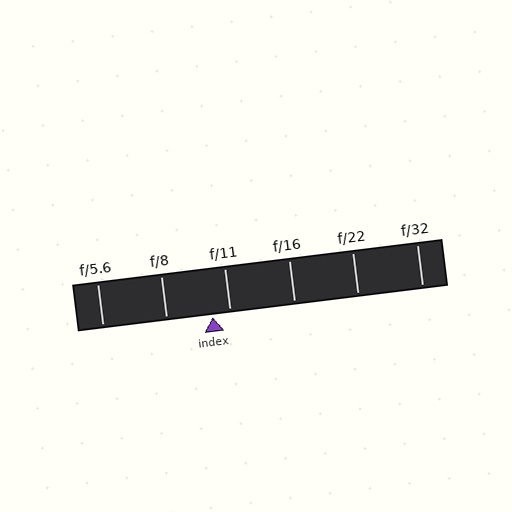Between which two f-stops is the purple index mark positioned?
The index mark is between f/8 and f/11.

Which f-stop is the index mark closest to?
The index mark is closest to f/11.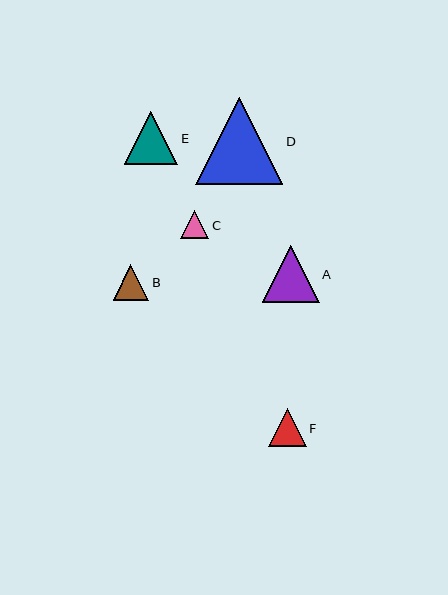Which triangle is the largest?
Triangle D is the largest with a size of approximately 87 pixels.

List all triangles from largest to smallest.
From largest to smallest: D, A, E, F, B, C.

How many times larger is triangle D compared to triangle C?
Triangle D is approximately 3.0 times the size of triangle C.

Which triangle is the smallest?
Triangle C is the smallest with a size of approximately 29 pixels.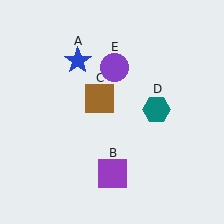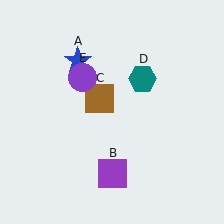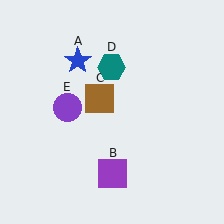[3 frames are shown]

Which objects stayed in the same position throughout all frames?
Blue star (object A) and purple square (object B) and brown square (object C) remained stationary.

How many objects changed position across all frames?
2 objects changed position: teal hexagon (object D), purple circle (object E).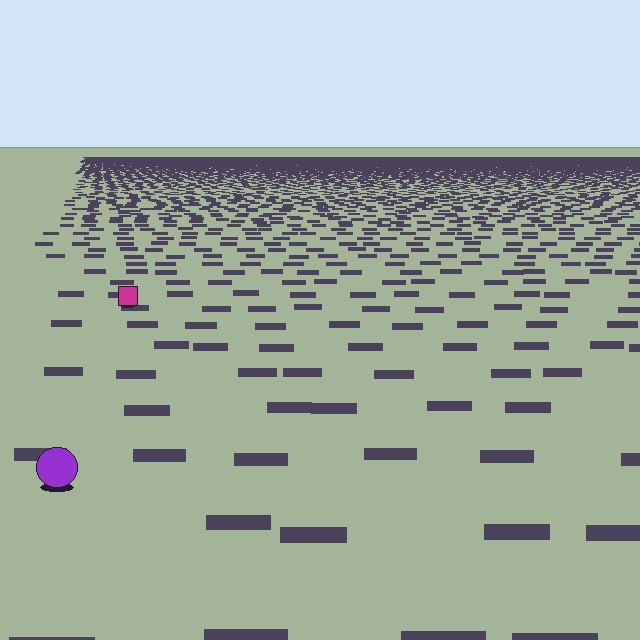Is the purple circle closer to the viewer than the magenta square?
Yes. The purple circle is closer — you can tell from the texture gradient: the ground texture is coarser near it.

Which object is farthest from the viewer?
The magenta square is farthest from the viewer. It appears smaller and the ground texture around it is denser.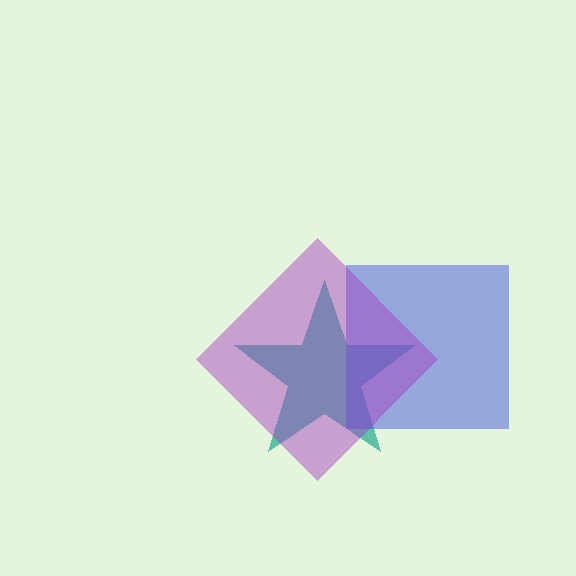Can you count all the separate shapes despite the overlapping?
Yes, there are 3 separate shapes.